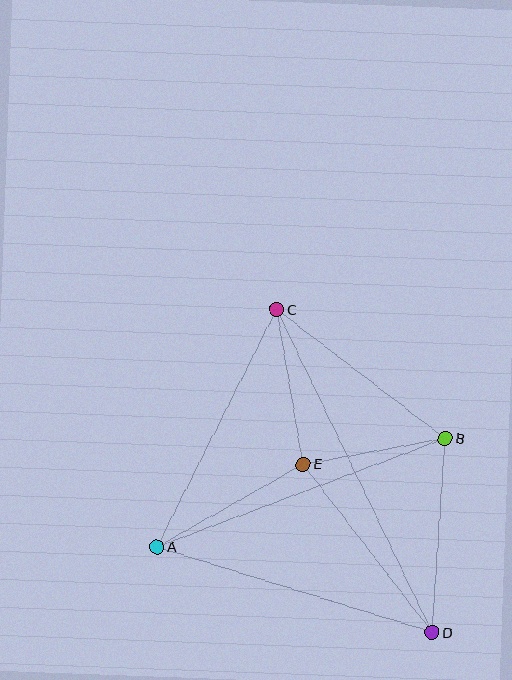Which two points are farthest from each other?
Points C and D are farthest from each other.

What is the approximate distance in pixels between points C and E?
The distance between C and E is approximately 157 pixels.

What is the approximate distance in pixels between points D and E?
The distance between D and E is approximately 212 pixels.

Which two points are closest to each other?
Points B and E are closest to each other.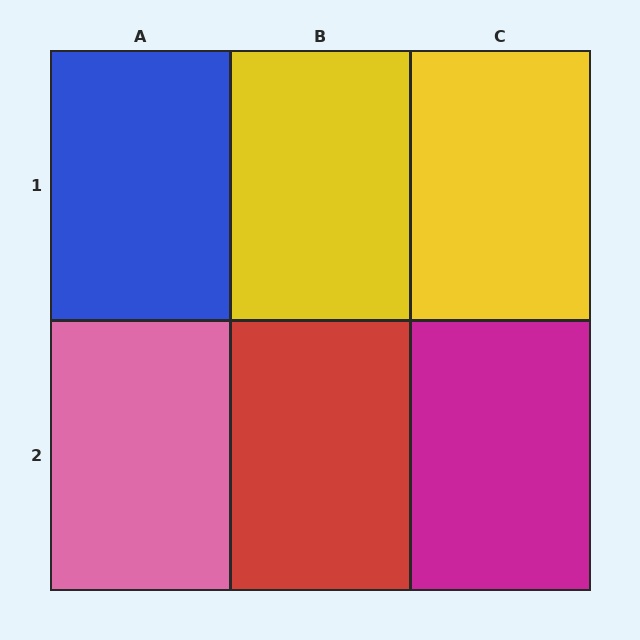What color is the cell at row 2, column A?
Pink.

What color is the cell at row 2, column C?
Magenta.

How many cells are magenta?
1 cell is magenta.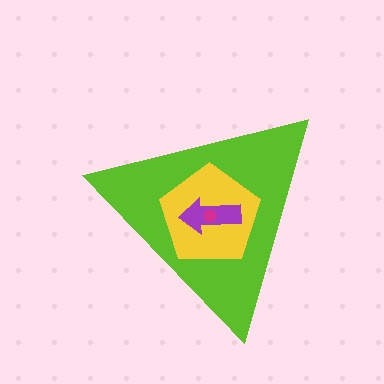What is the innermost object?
The magenta hexagon.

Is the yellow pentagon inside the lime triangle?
Yes.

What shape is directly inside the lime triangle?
The yellow pentagon.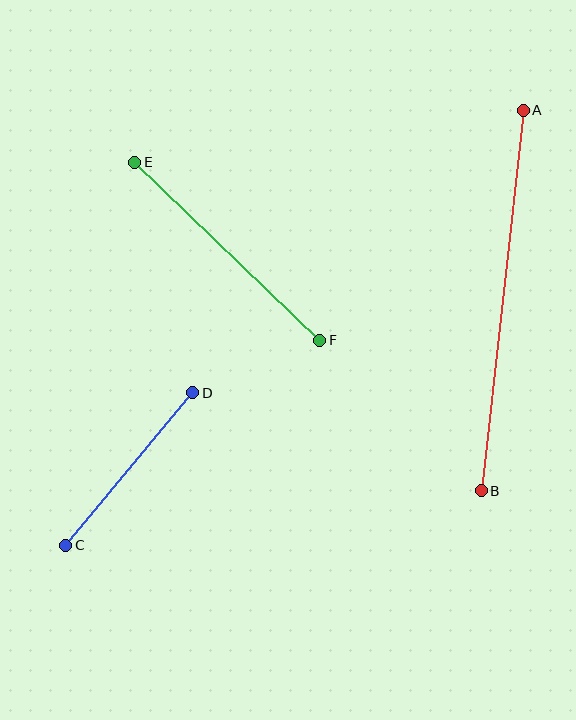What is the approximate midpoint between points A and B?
The midpoint is at approximately (502, 300) pixels.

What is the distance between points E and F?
The distance is approximately 257 pixels.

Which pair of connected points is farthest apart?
Points A and B are farthest apart.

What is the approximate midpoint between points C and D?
The midpoint is at approximately (129, 469) pixels.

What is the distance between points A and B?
The distance is approximately 383 pixels.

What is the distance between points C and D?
The distance is approximately 199 pixels.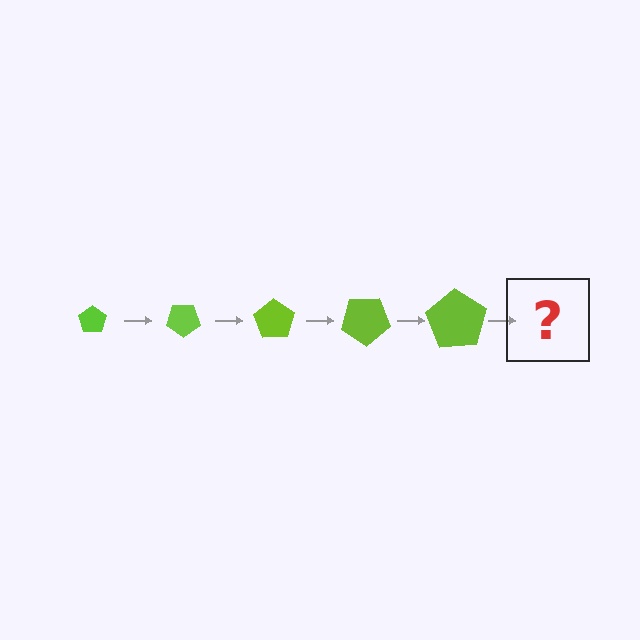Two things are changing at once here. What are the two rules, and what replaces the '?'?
The two rules are that the pentagon grows larger each step and it rotates 35 degrees each step. The '?' should be a pentagon, larger than the previous one and rotated 175 degrees from the start.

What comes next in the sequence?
The next element should be a pentagon, larger than the previous one and rotated 175 degrees from the start.